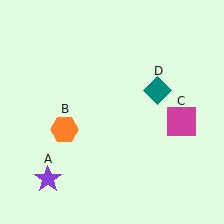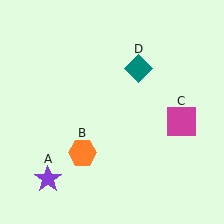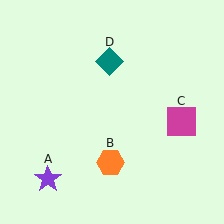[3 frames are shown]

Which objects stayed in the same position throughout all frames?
Purple star (object A) and magenta square (object C) remained stationary.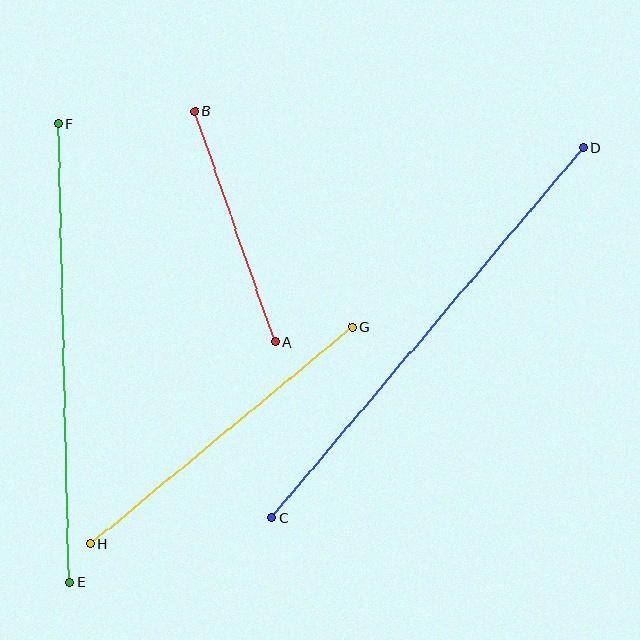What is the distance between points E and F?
The distance is approximately 459 pixels.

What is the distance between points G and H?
The distance is approximately 340 pixels.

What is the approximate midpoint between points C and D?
The midpoint is at approximately (427, 333) pixels.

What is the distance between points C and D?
The distance is approximately 484 pixels.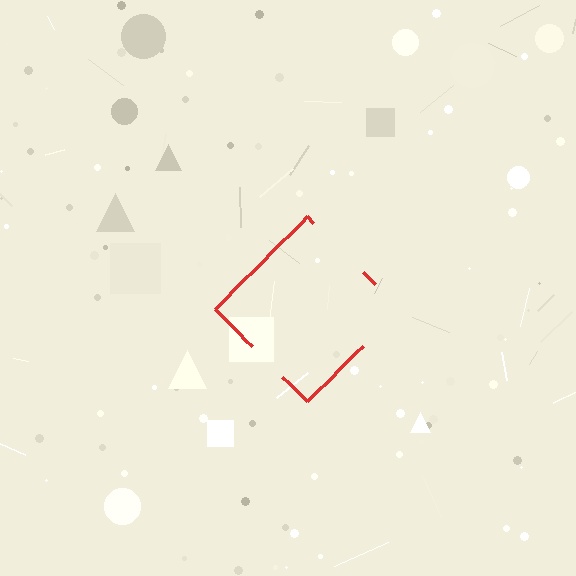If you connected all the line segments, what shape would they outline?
They would outline a diamond.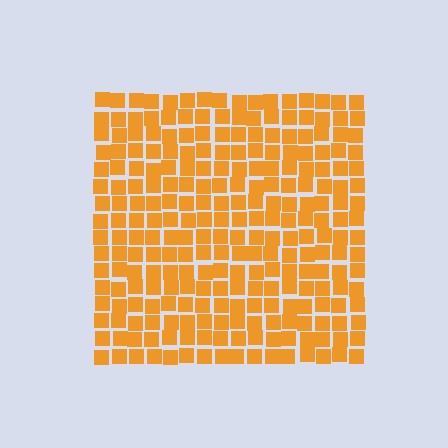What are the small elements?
The small elements are squares.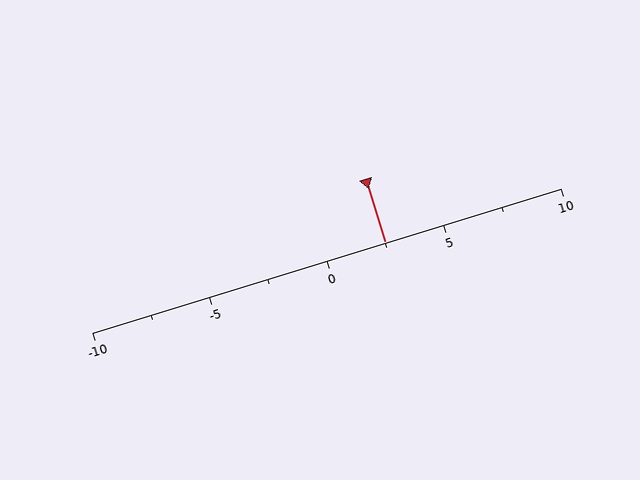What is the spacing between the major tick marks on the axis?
The major ticks are spaced 5 apart.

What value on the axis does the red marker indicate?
The marker indicates approximately 2.5.